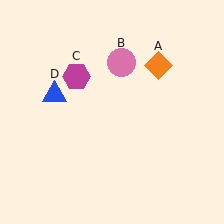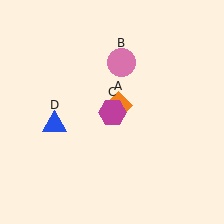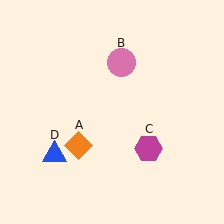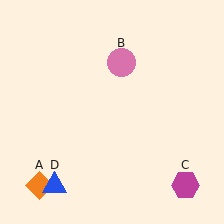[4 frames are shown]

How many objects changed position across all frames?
3 objects changed position: orange diamond (object A), magenta hexagon (object C), blue triangle (object D).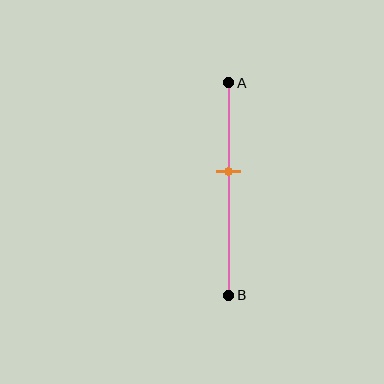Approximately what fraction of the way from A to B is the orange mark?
The orange mark is approximately 40% of the way from A to B.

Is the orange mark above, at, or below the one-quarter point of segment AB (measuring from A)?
The orange mark is below the one-quarter point of segment AB.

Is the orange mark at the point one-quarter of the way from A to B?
No, the mark is at about 40% from A, not at the 25% one-quarter point.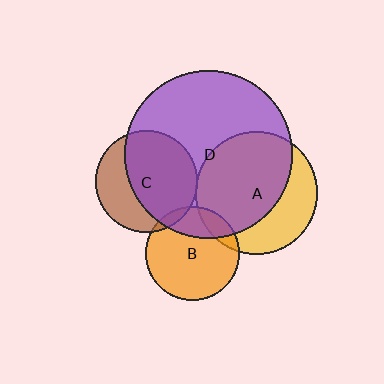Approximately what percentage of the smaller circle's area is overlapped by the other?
Approximately 5%.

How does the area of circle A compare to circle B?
Approximately 1.7 times.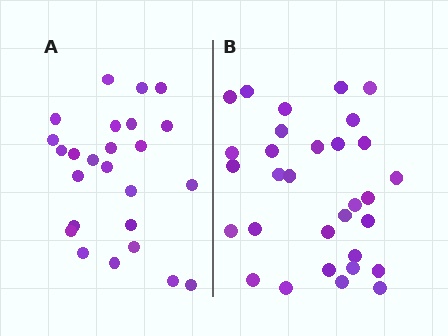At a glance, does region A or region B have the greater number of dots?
Region B (the right region) has more dots.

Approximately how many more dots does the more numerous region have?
Region B has about 6 more dots than region A.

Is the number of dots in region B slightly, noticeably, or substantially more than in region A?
Region B has only slightly more — the two regions are fairly close. The ratio is roughly 1.2 to 1.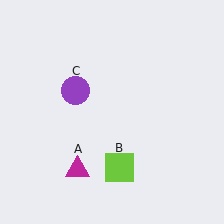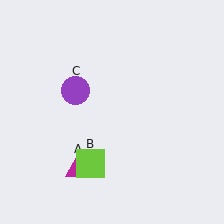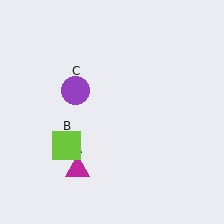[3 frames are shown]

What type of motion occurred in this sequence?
The lime square (object B) rotated clockwise around the center of the scene.